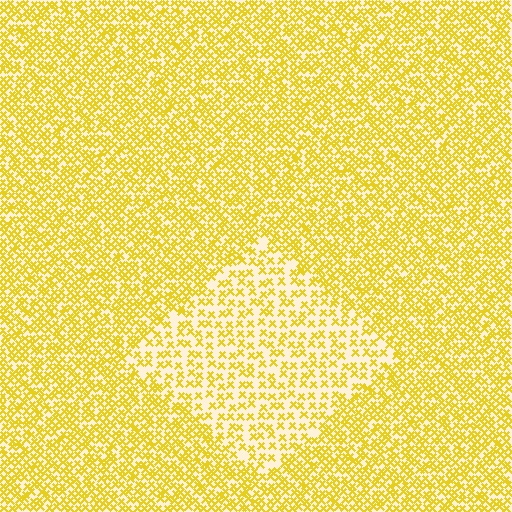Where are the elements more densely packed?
The elements are more densely packed outside the diamond boundary.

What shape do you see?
I see a diamond.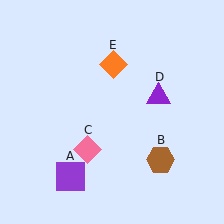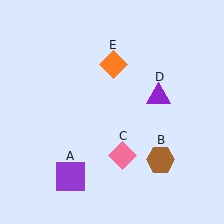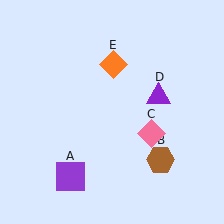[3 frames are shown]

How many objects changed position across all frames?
1 object changed position: pink diamond (object C).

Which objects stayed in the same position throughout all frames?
Purple square (object A) and brown hexagon (object B) and purple triangle (object D) and orange diamond (object E) remained stationary.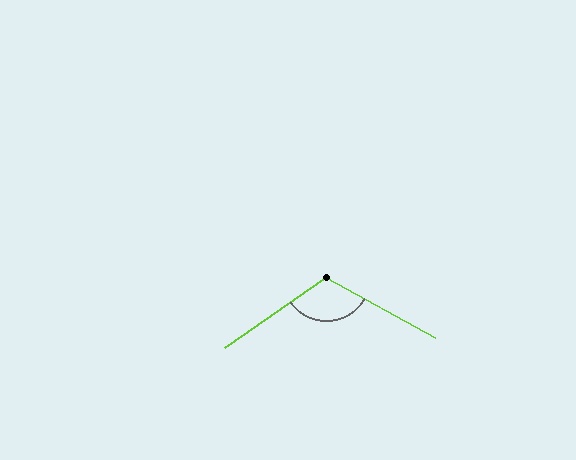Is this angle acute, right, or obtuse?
It is obtuse.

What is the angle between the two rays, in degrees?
Approximately 117 degrees.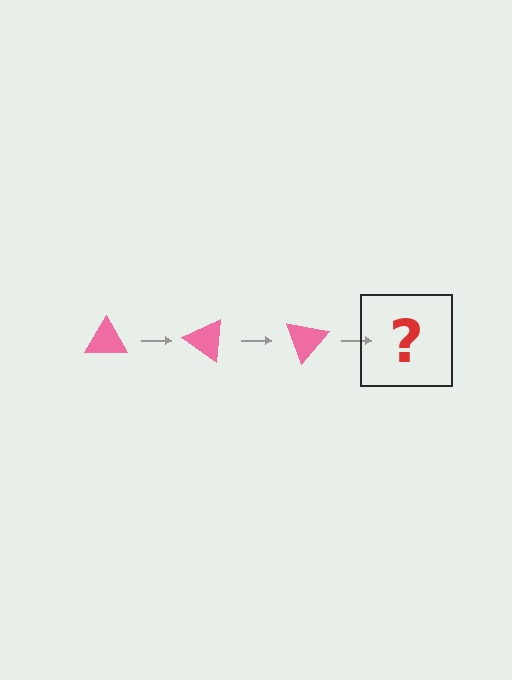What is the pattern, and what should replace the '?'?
The pattern is that the triangle rotates 35 degrees each step. The '?' should be a pink triangle rotated 105 degrees.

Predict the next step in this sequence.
The next step is a pink triangle rotated 105 degrees.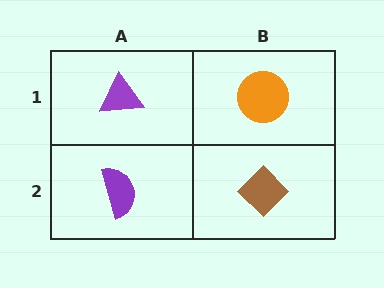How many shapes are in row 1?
2 shapes.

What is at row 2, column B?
A brown diamond.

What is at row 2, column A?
A purple semicircle.